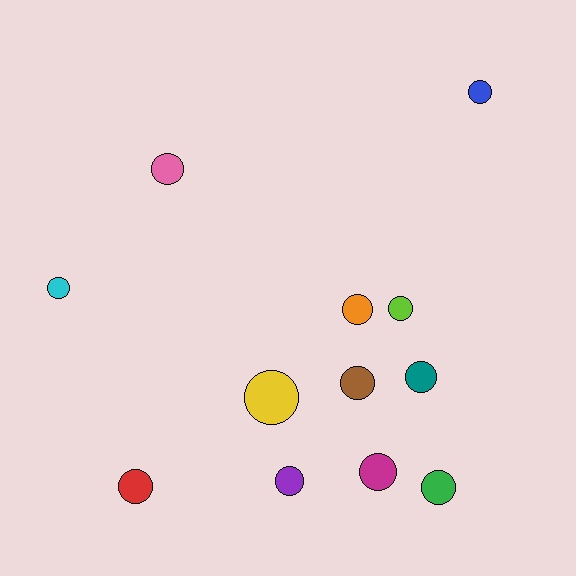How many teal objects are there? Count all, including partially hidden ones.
There is 1 teal object.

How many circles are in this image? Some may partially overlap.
There are 12 circles.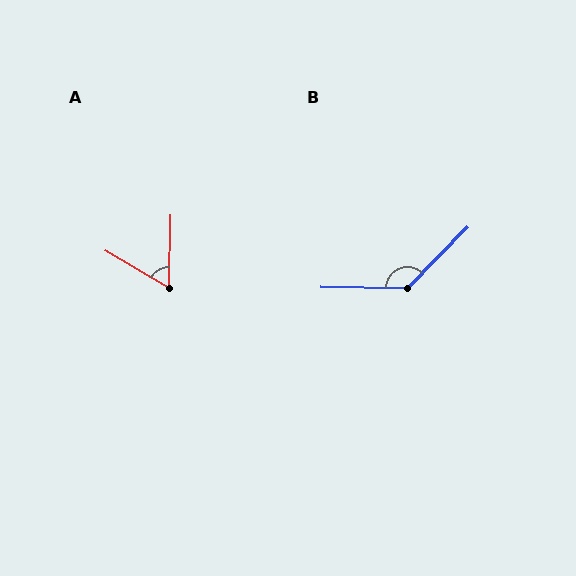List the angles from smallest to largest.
A (61°), B (133°).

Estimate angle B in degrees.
Approximately 133 degrees.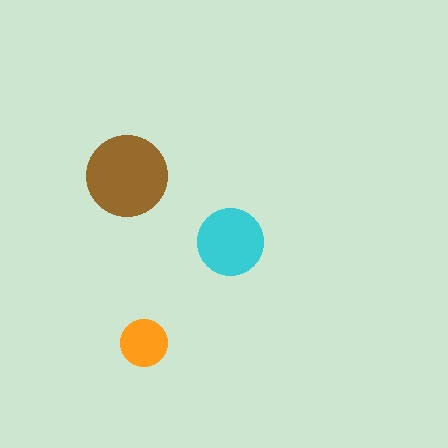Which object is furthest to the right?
The cyan circle is rightmost.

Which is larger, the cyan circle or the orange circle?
The cyan one.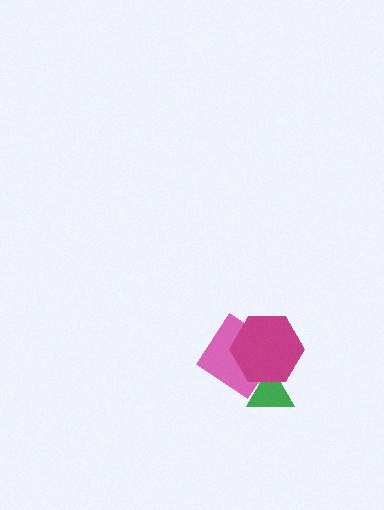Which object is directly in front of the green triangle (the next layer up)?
The pink diamond is directly in front of the green triangle.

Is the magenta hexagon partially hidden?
No, no other shape covers it.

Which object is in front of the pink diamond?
The magenta hexagon is in front of the pink diamond.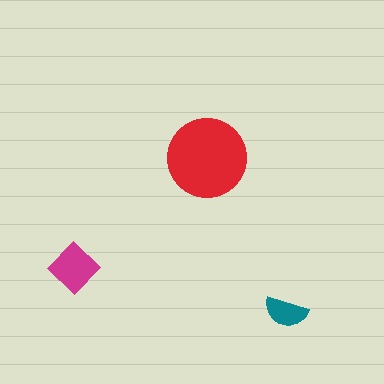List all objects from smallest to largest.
The teal semicircle, the magenta diamond, the red circle.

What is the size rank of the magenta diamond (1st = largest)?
2nd.